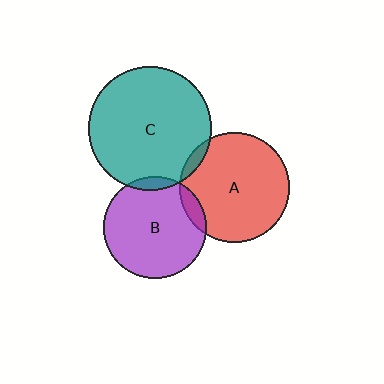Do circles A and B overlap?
Yes.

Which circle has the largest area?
Circle C (teal).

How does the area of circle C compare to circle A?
Approximately 1.3 times.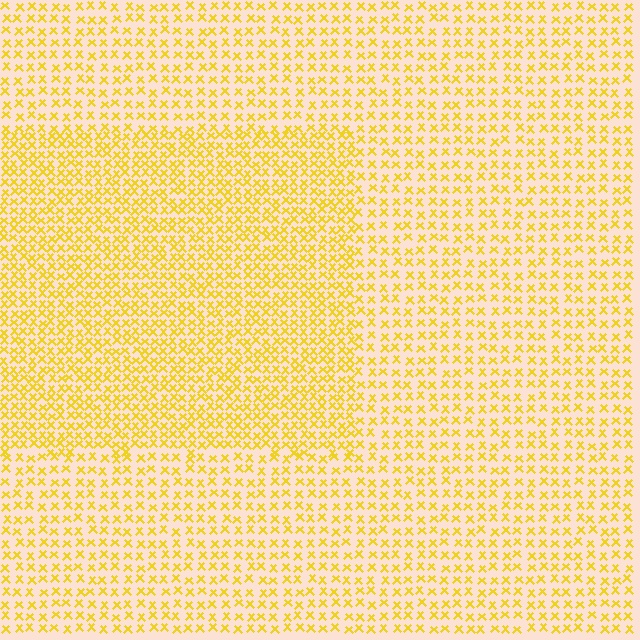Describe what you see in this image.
The image contains small yellow elements arranged at two different densities. A rectangle-shaped region is visible where the elements are more densely packed than the surrounding area.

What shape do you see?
I see a rectangle.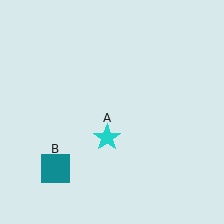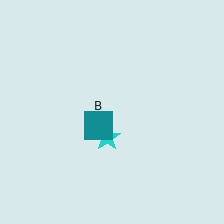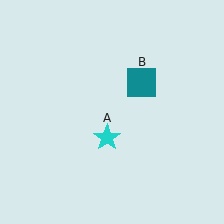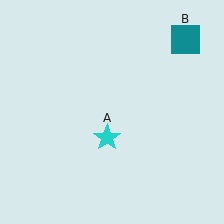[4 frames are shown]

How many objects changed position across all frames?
1 object changed position: teal square (object B).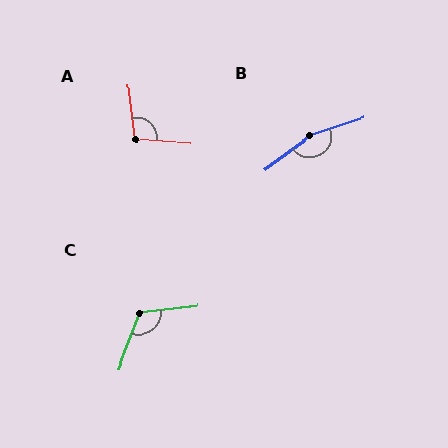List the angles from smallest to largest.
A (101°), C (117°), B (161°).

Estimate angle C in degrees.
Approximately 117 degrees.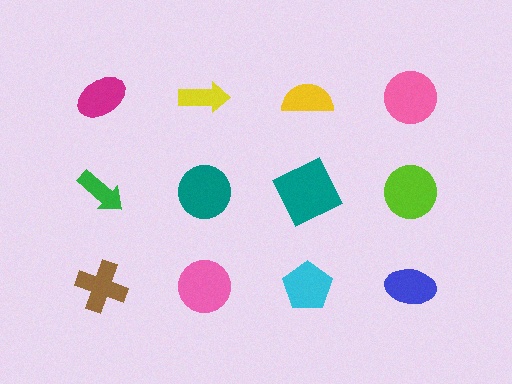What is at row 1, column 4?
A pink circle.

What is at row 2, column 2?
A teal circle.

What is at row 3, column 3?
A cyan pentagon.